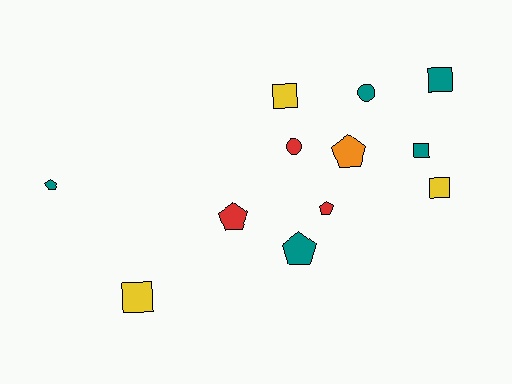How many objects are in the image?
There are 12 objects.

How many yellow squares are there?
There are 3 yellow squares.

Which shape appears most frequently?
Square, with 5 objects.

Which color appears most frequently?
Teal, with 5 objects.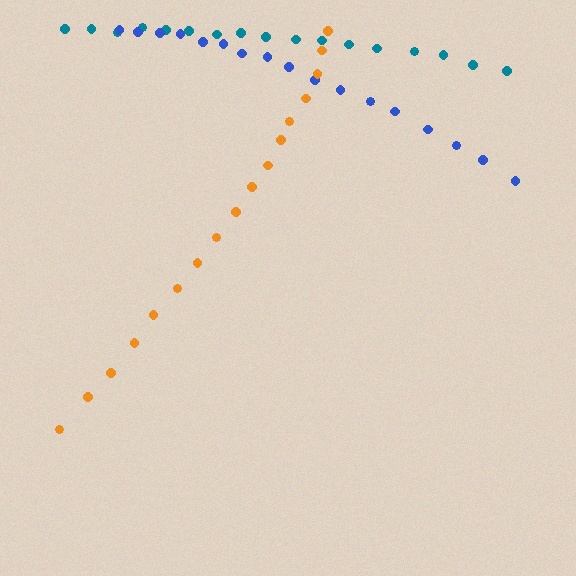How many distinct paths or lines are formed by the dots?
There are 3 distinct paths.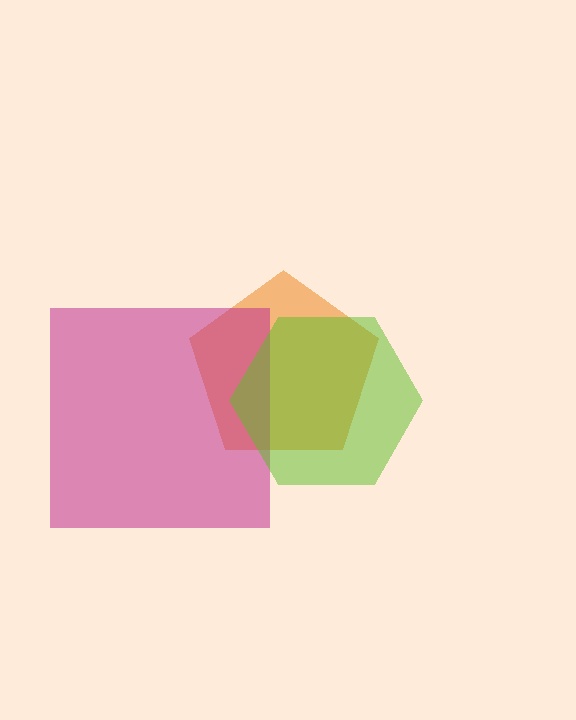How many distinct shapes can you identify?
There are 3 distinct shapes: an orange pentagon, a magenta square, a lime hexagon.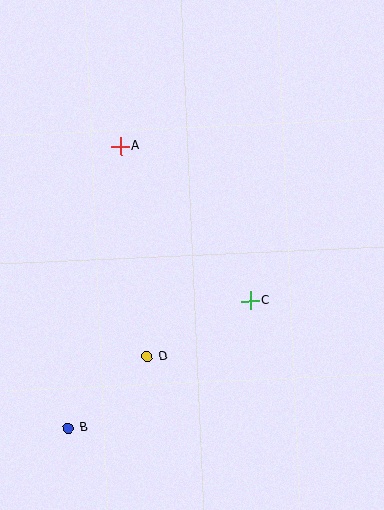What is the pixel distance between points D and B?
The distance between D and B is 106 pixels.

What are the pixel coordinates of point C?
Point C is at (251, 301).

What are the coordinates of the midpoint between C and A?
The midpoint between C and A is at (185, 224).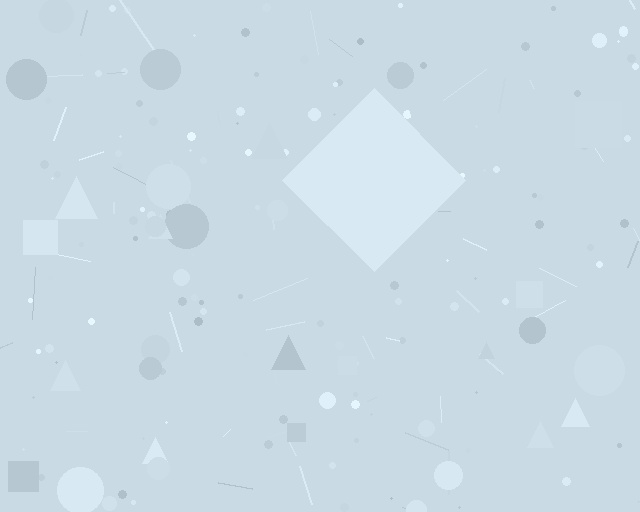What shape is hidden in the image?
A diamond is hidden in the image.